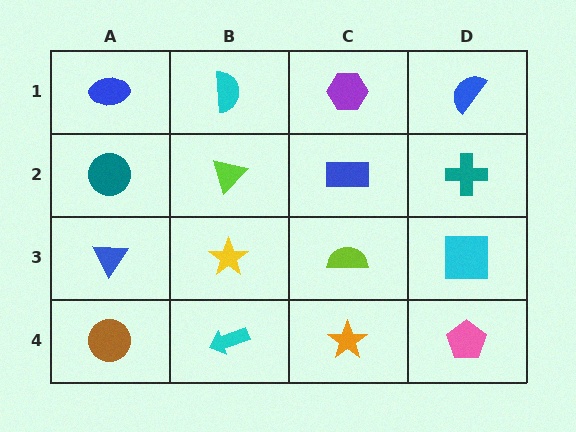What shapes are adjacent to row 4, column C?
A lime semicircle (row 3, column C), a cyan arrow (row 4, column B), a pink pentagon (row 4, column D).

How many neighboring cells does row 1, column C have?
3.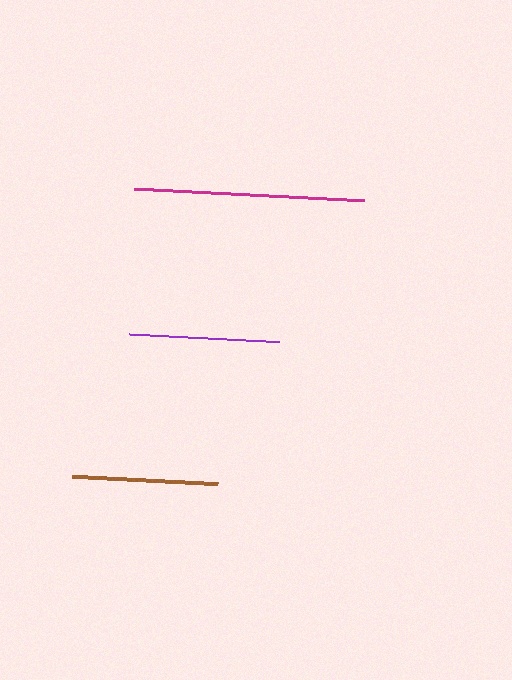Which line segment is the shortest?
The brown line is the shortest at approximately 146 pixels.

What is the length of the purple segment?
The purple segment is approximately 151 pixels long.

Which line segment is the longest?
The magenta line is the longest at approximately 230 pixels.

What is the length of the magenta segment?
The magenta segment is approximately 230 pixels long.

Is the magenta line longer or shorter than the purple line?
The magenta line is longer than the purple line.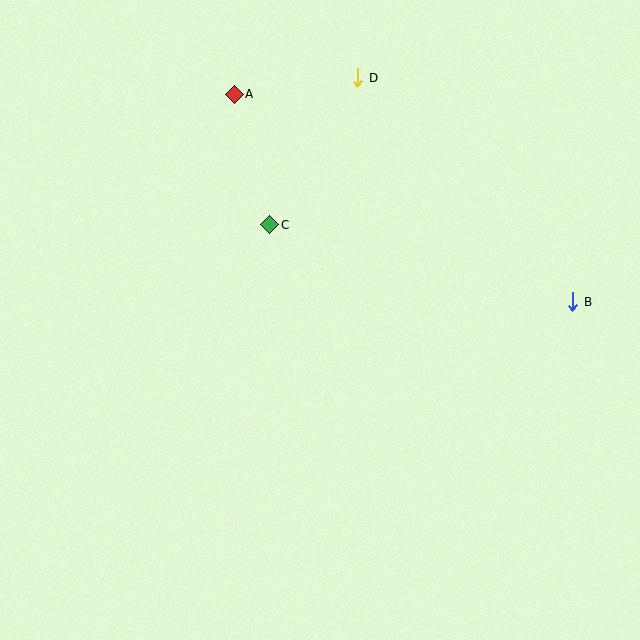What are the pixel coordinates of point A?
Point A is at (234, 94).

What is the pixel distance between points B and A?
The distance between B and A is 397 pixels.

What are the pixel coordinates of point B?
Point B is at (573, 302).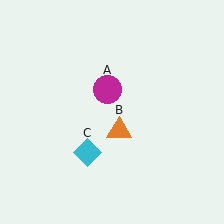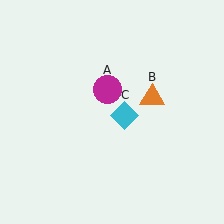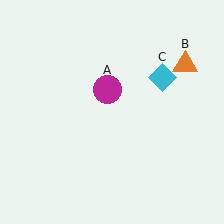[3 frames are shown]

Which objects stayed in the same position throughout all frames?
Magenta circle (object A) remained stationary.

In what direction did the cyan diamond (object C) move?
The cyan diamond (object C) moved up and to the right.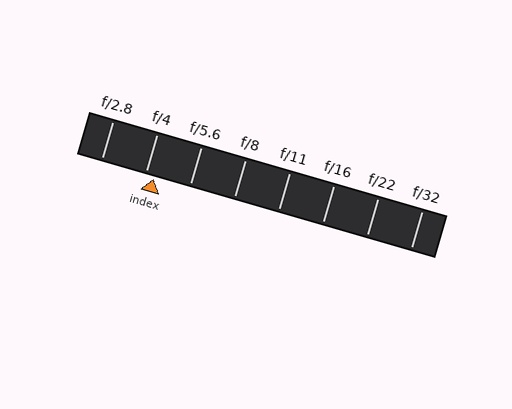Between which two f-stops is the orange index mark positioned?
The index mark is between f/4 and f/5.6.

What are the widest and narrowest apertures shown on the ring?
The widest aperture shown is f/2.8 and the narrowest is f/32.